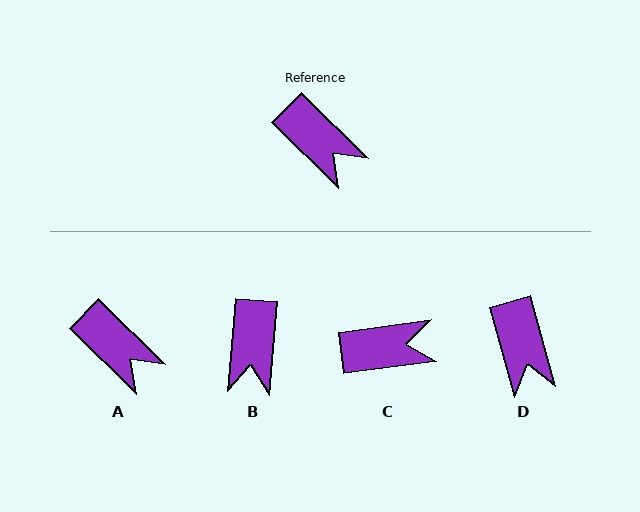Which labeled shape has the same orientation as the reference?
A.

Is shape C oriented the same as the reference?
No, it is off by about 52 degrees.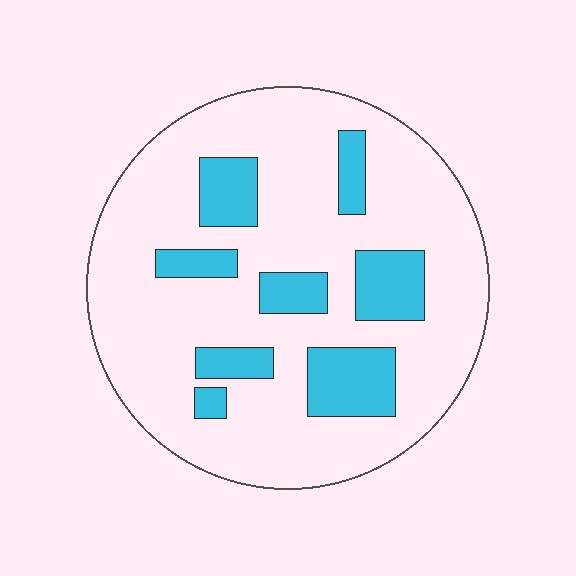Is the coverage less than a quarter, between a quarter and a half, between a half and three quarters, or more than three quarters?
Less than a quarter.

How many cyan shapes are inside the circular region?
8.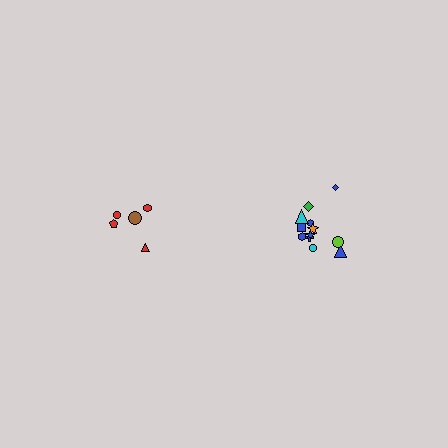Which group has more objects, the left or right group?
The right group.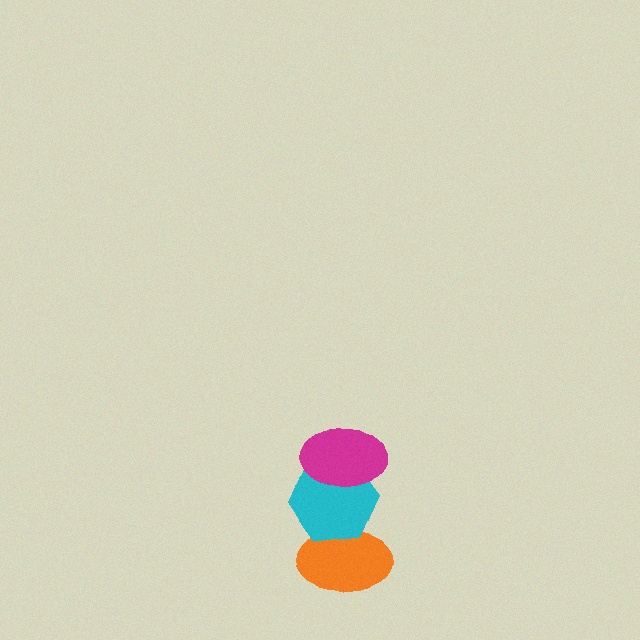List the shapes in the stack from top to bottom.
From top to bottom: the magenta ellipse, the cyan hexagon, the orange ellipse.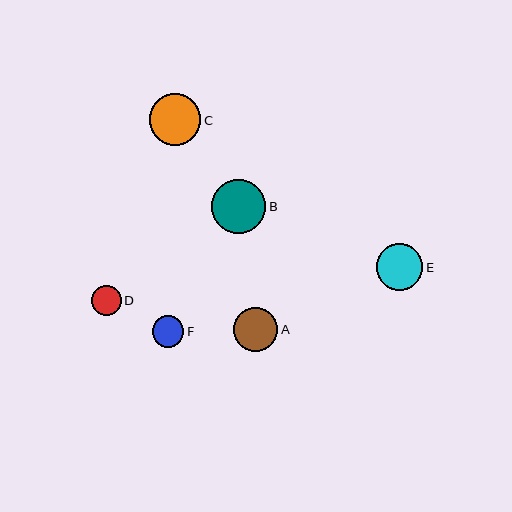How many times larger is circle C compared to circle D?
Circle C is approximately 1.7 times the size of circle D.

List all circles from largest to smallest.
From largest to smallest: B, C, E, A, F, D.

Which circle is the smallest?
Circle D is the smallest with a size of approximately 30 pixels.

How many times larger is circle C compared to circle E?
Circle C is approximately 1.1 times the size of circle E.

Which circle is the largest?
Circle B is the largest with a size of approximately 55 pixels.